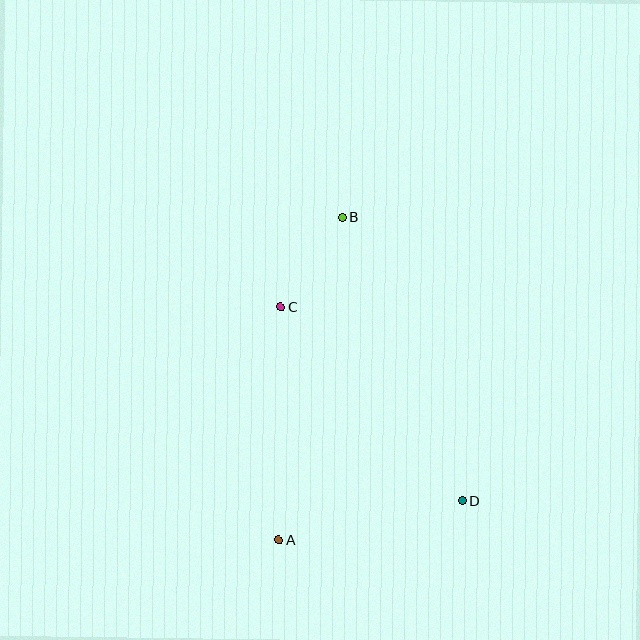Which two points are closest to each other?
Points B and C are closest to each other.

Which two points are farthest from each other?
Points A and B are farthest from each other.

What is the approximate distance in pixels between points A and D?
The distance between A and D is approximately 187 pixels.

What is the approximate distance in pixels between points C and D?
The distance between C and D is approximately 266 pixels.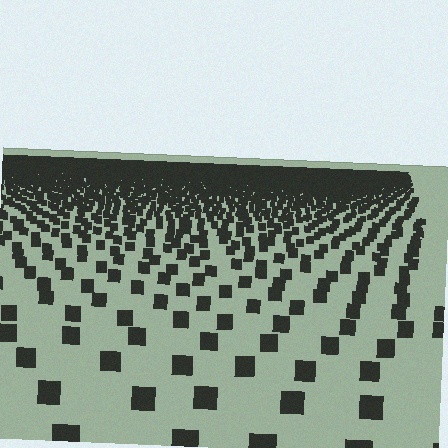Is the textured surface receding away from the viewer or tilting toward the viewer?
The surface is receding away from the viewer. Texture elements get smaller and denser toward the top.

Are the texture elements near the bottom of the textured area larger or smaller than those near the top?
Larger. Near the bottom, elements are closer to the viewer and appear at a bigger on-screen size.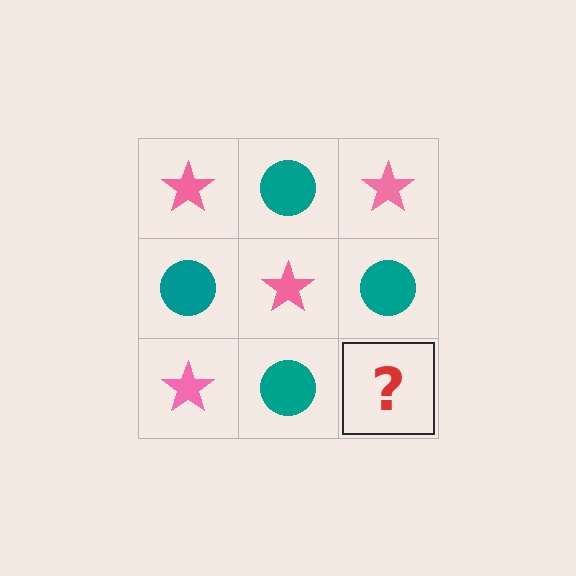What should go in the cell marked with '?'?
The missing cell should contain a pink star.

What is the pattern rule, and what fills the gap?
The rule is that it alternates pink star and teal circle in a checkerboard pattern. The gap should be filled with a pink star.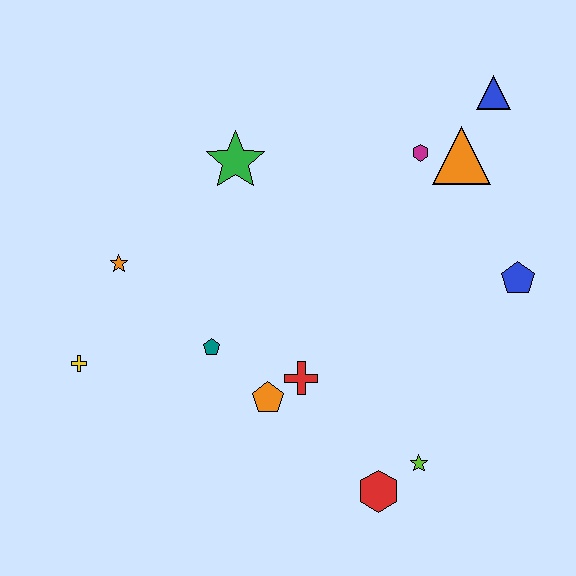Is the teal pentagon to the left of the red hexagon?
Yes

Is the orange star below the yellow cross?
No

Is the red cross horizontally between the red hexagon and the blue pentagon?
No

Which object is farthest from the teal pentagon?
The blue triangle is farthest from the teal pentagon.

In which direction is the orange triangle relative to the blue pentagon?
The orange triangle is above the blue pentagon.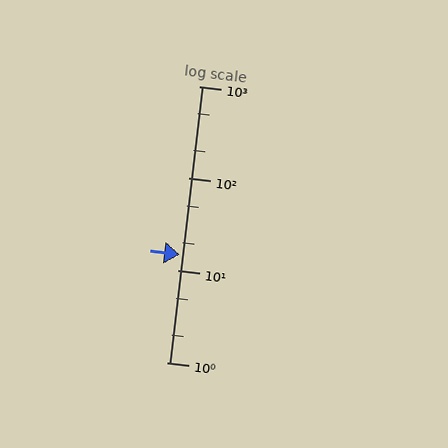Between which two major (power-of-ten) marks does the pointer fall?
The pointer is between 10 and 100.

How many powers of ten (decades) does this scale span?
The scale spans 3 decades, from 1 to 1000.